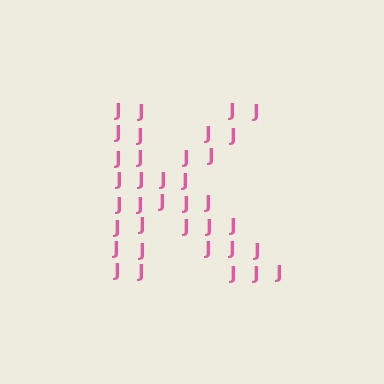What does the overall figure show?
The overall figure shows the letter K.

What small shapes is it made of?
It is made of small letter J's.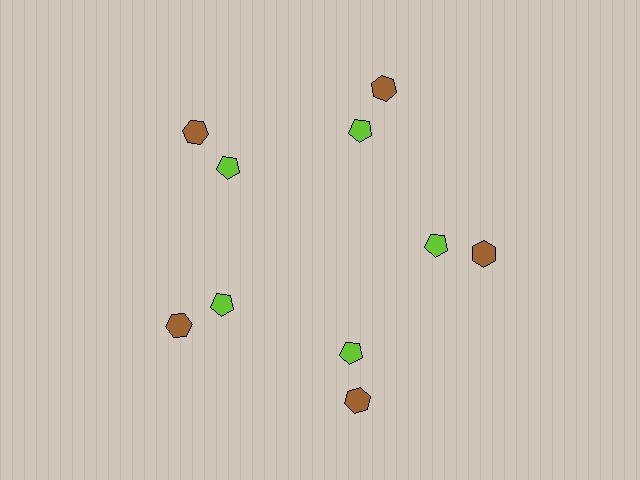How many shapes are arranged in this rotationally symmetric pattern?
There are 10 shapes, arranged in 5 groups of 2.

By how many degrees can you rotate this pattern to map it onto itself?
The pattern maps onto itself every 72 degrees of rotation.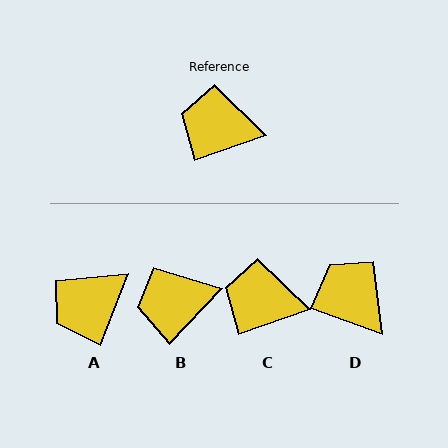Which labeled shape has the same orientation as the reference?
C.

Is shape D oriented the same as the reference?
No, it is off by about 39 degrees.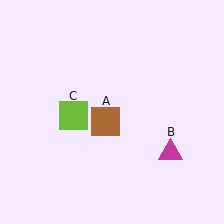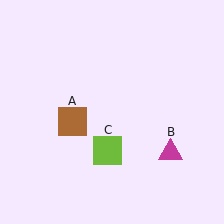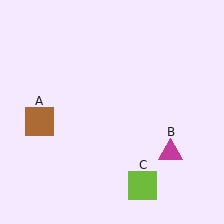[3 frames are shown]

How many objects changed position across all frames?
2 objects changed position: brown square (object A), lime square (object C).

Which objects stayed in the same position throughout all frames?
Magenta triangle (object B) remained stationary.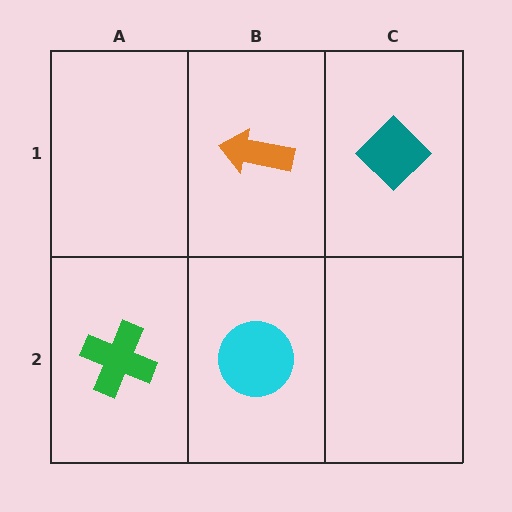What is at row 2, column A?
A green cross.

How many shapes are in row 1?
2 shapes.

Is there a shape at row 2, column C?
No, that cell is empty.